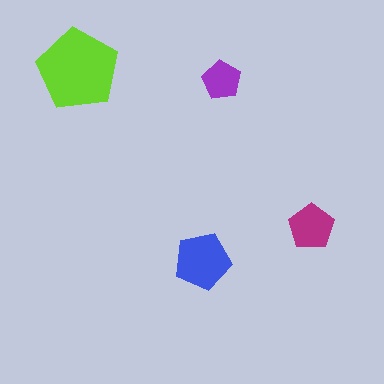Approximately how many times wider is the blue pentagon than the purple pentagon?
About 1.5 times wider.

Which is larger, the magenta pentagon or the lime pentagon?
The lime one.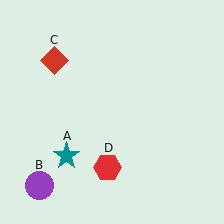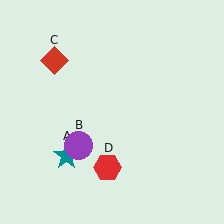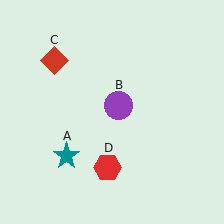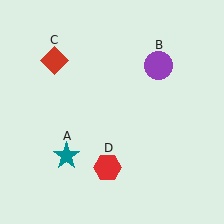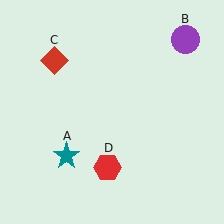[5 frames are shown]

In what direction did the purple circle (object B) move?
The purple circle (object B) moved up and to the right.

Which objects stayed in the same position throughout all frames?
Teal star (object A) and red diamond (object C) and red hexagon (object D) remained stationary.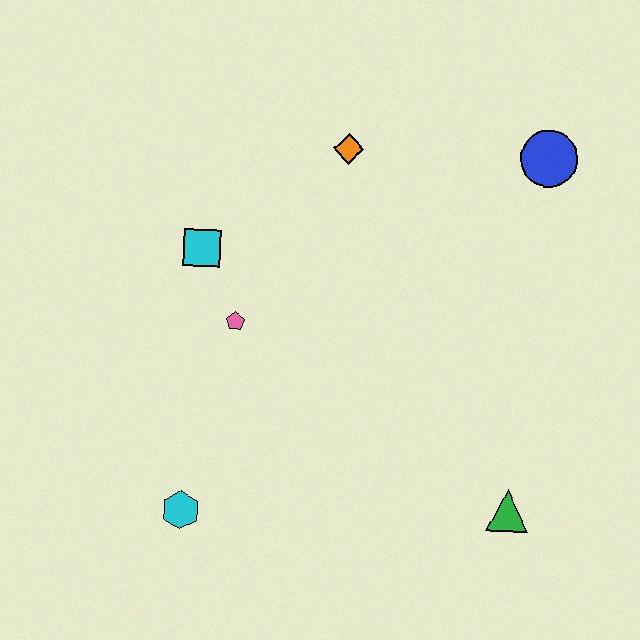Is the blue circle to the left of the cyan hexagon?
No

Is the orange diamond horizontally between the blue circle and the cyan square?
Yes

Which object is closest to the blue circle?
The orange diamond is closest to the blue circle.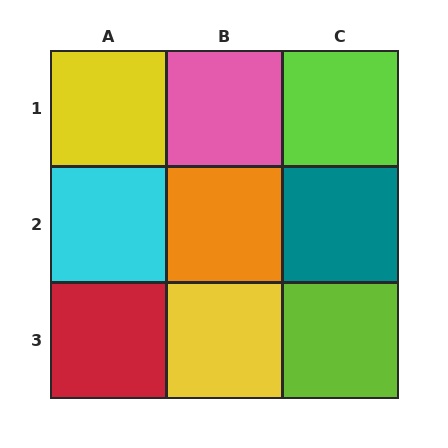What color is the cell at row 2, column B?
Orange.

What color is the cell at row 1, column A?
Yellow.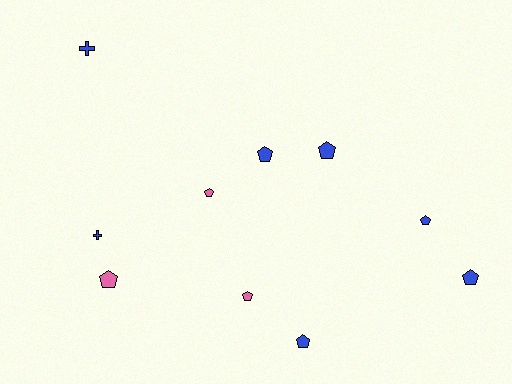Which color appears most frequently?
Blue, with 7 objects.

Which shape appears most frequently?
Pentagon, with 8 objects.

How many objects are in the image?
There are 10 objects.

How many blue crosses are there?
There are 2 blue crosses.